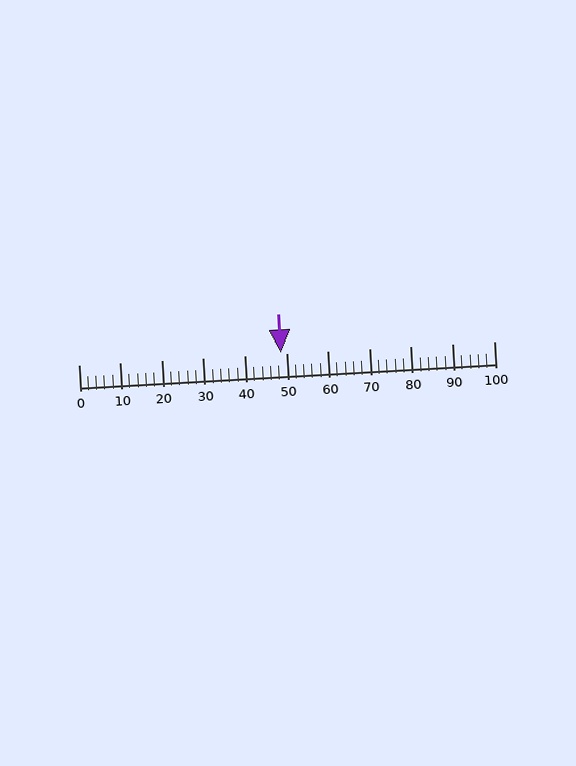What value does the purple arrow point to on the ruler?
The purple arrow points to approximately 49.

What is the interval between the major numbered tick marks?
The major tick marks are spaced 10 units apart.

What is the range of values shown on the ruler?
The ruler shows values from 0 to 100.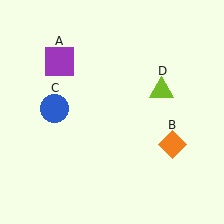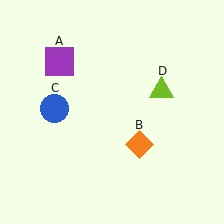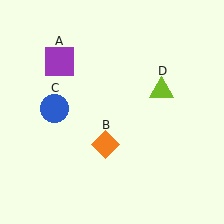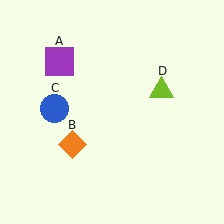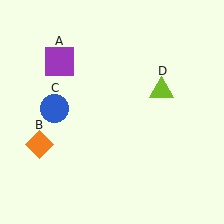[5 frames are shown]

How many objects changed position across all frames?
1 object changed position: orange diamond (object B).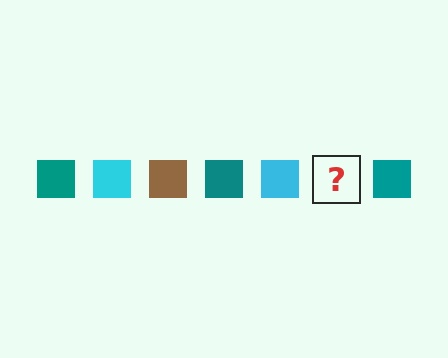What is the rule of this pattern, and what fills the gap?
The rule is that the pattern cycles through teal, cyan, brown squares. The gap should be filled with a brown square.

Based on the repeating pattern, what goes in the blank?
The blank should be a brown square.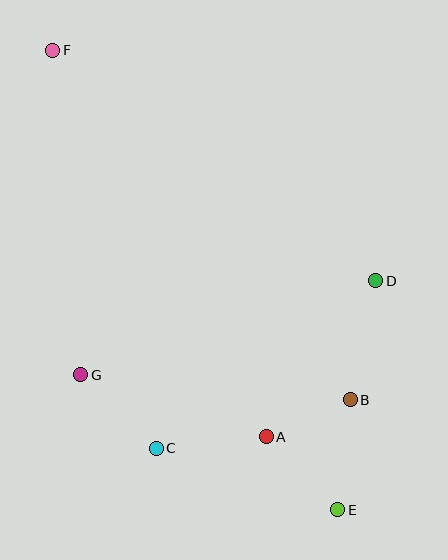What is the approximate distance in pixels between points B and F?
The distance between B and F is approximately 459 pixels.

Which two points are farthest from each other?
Points E and F are farthest from each other.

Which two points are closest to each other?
Points A and B are closest to each other.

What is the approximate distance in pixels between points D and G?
The distance between D and G is approximately 310 pixels.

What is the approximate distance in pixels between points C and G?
The distance between C and G is approximately 106 pixels.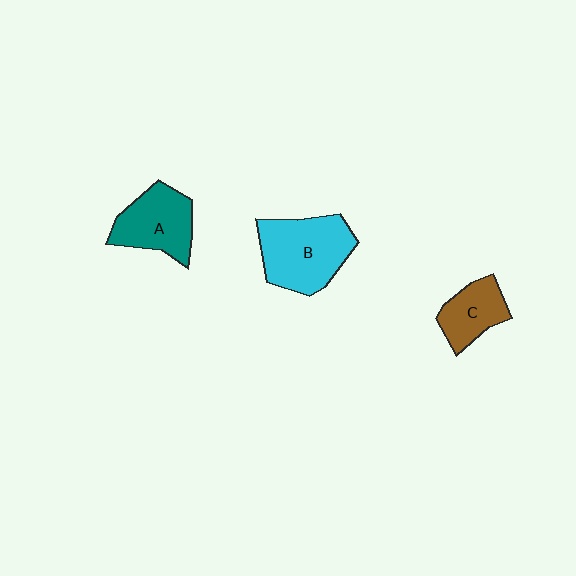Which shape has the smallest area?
Shape C (brown).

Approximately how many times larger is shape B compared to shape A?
Approximately 1.3 times.